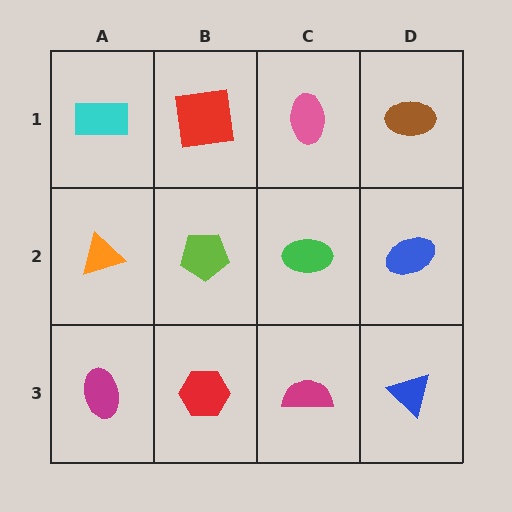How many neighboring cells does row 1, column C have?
3.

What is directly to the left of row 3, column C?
A red hexagon.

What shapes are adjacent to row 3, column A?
An orange triangle (row 2, column A), a red hexagon (row 3, column B).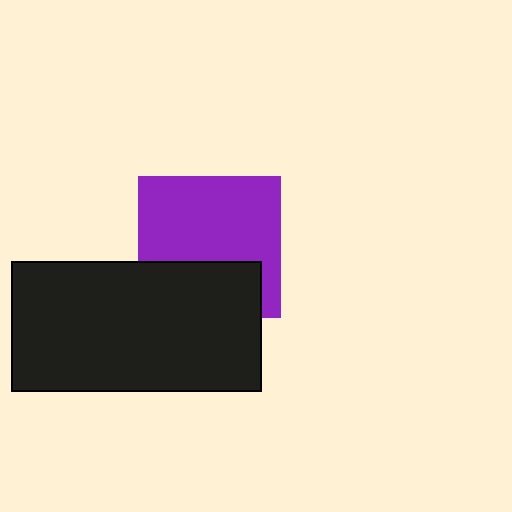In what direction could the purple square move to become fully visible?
The purple square could move up. That would shift it out from behind the black rectangle entirely.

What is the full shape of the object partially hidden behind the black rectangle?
The partially hidden object is a purple square.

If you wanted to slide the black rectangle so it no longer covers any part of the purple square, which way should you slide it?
Slide it down — that is the most direct way to separate the two shapes.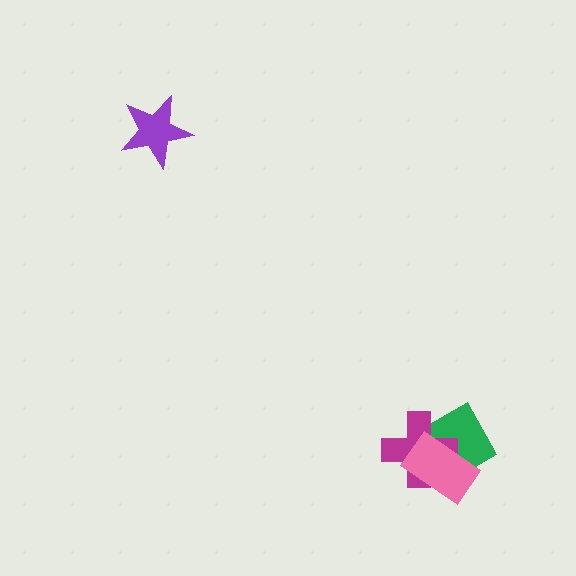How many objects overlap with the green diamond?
2 objects overlap with the green diamond.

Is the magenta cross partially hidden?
Yes, it is partially covered by another shape.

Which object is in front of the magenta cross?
The pink rectangle is in front of the magenta cross.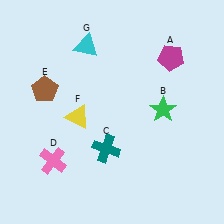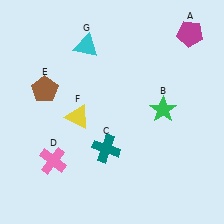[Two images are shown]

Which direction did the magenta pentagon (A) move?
The magenta pentagon (A) moved up.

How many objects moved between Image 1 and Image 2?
1 object moved between the two images.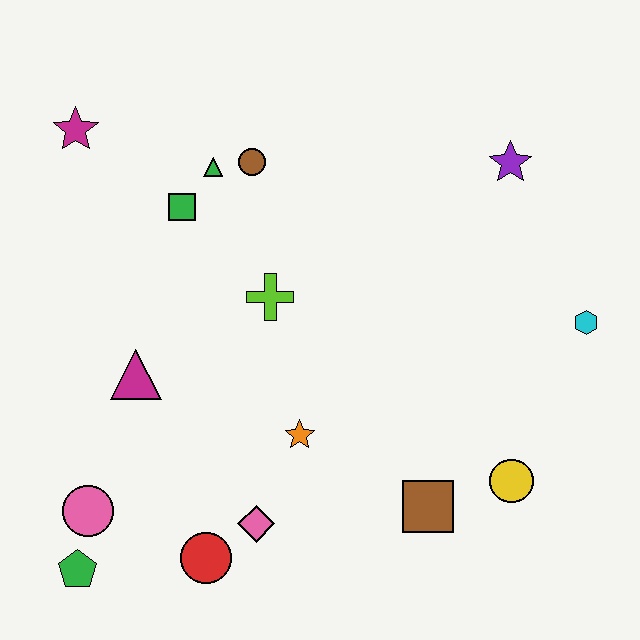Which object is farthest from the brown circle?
The green pentagon is farthest from the brown circle.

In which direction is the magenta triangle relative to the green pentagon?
The magenta triangle is above the green pentagon.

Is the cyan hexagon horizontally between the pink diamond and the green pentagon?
No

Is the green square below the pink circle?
No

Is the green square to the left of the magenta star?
No